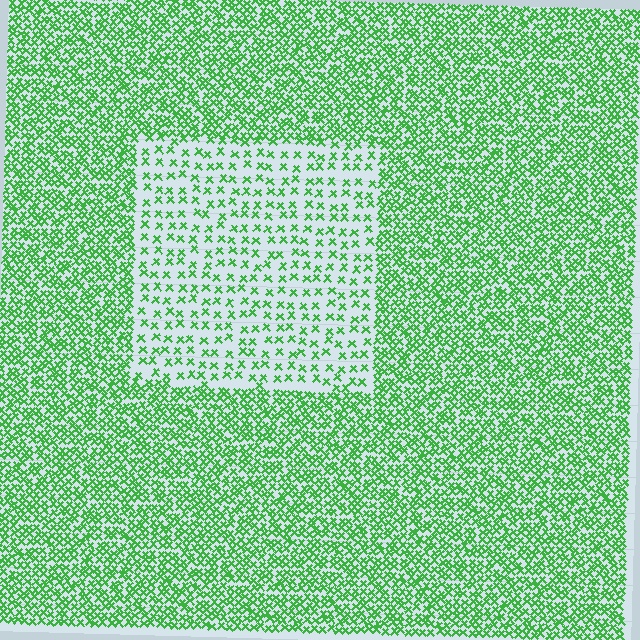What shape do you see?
I see a rectangle.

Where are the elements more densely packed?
The elements are more densely packed outside the rectangle boundary.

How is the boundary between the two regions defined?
The boundary is defined by a change in element density (approximately 2.5x ratio). All elements are the same color, size, and shape.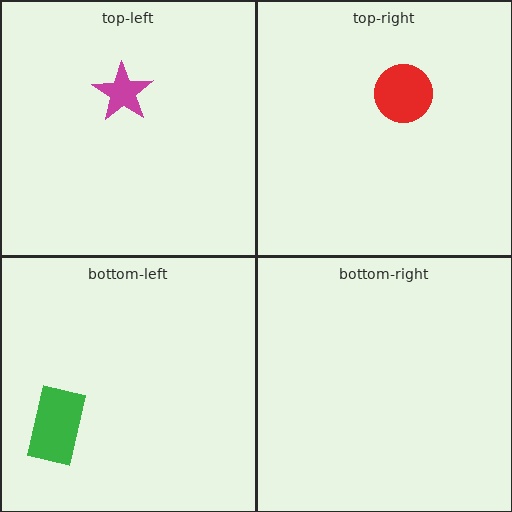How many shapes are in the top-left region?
1.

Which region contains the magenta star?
The top-left region.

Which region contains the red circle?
The top-right region.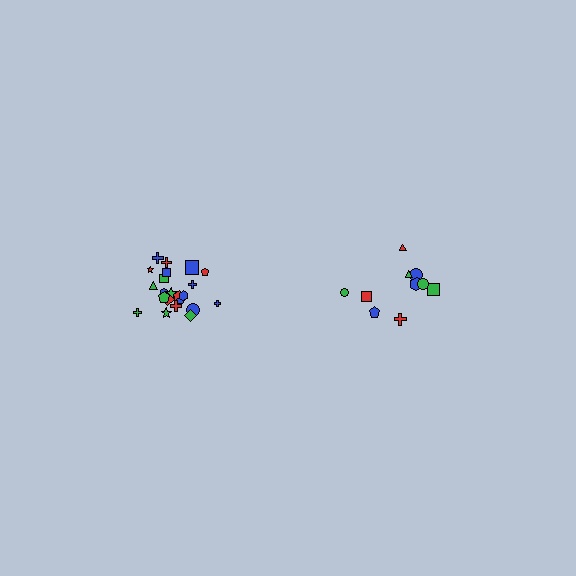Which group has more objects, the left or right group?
The left group.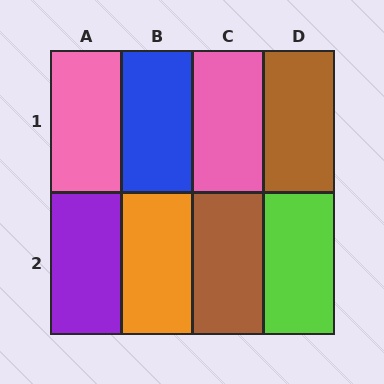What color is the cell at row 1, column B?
Blue.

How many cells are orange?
1 cell is orange.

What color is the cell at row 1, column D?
Brown.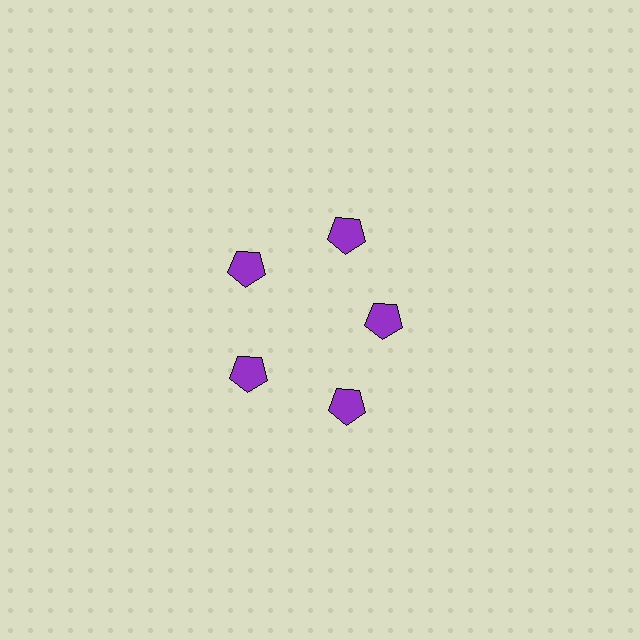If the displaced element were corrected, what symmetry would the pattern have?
It would have 5-fold rotational symmetry — the pattern would map onto itself every 72 degrees.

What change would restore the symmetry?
The symmetry would be restored by moving it outward, back onto the ring so that all 5 pentagons sit at equal angles and equal distance from the center.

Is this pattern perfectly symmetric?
No. The 5 purple pentagons are arranged in a ring, but one element near the 3 o'clock position is pulled inward toward the center, breaking the 5-fold rotational symmetry.